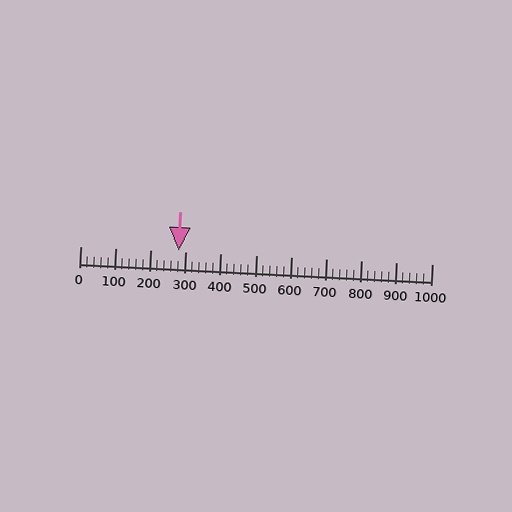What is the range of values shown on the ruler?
The ruler shows values from 0 to 1000.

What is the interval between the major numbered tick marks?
The major tick marks are spaced 100 units apart.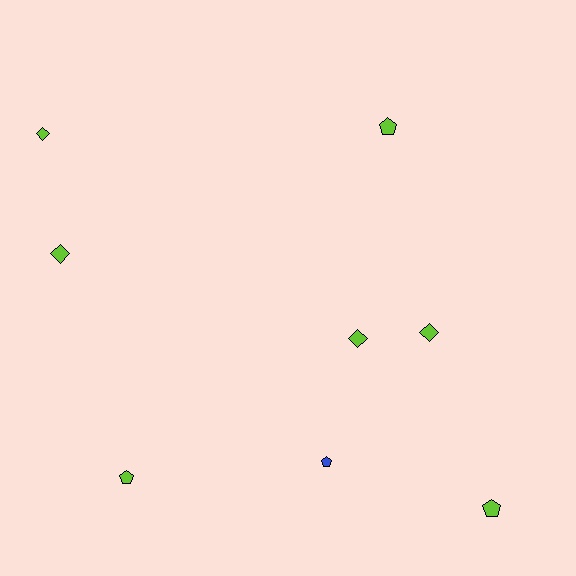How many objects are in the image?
There are 8 objects.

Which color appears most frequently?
Lime, with 7 objects.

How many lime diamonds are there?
There are 4 lime diamonds.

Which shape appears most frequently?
Pentagon, with 4 objects.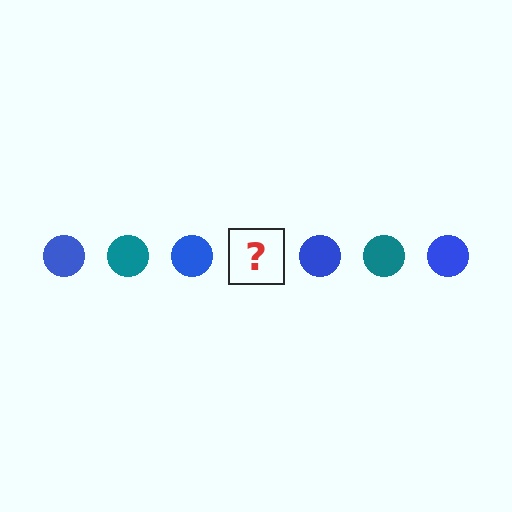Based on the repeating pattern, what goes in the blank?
The blank should be a teal circle.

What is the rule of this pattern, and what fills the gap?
The rule is that the pattern cycles through blue, teal circles. The gap should be filled with a teal circle.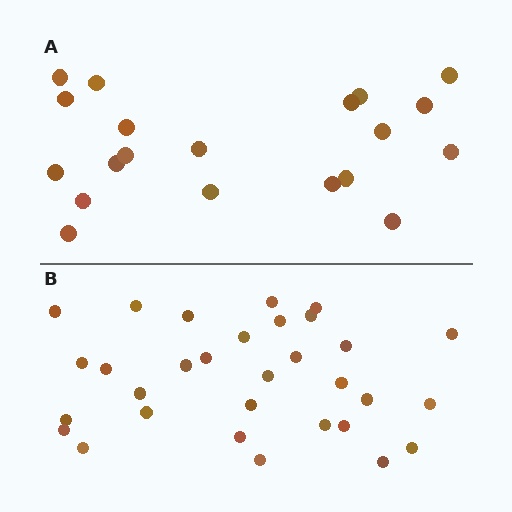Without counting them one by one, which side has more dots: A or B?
Region B (the bottom region) has more dots.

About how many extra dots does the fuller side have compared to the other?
Region B has roughly 12 or so more dots than region A.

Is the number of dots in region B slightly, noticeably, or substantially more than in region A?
Region B has substantially more. The ratio is roughly 1.6 to 1.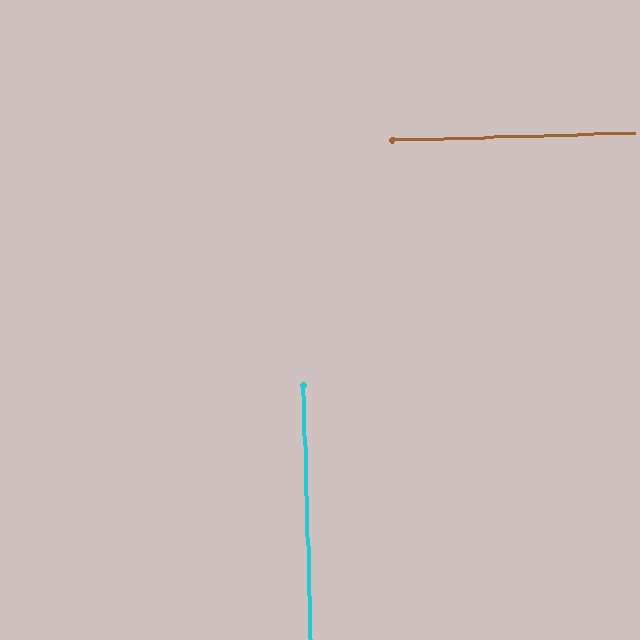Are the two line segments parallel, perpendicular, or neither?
Perpendicular — they meet at approximately 90°.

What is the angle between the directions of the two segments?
Approximately 90 degrees.